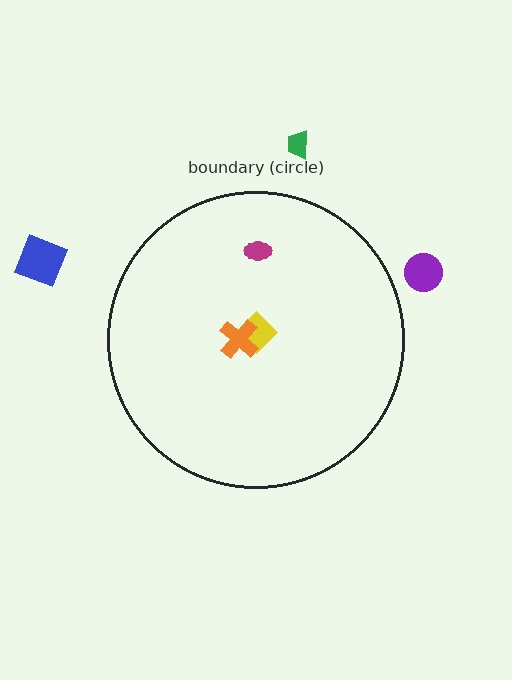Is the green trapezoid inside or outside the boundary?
Outside.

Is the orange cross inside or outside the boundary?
Inside.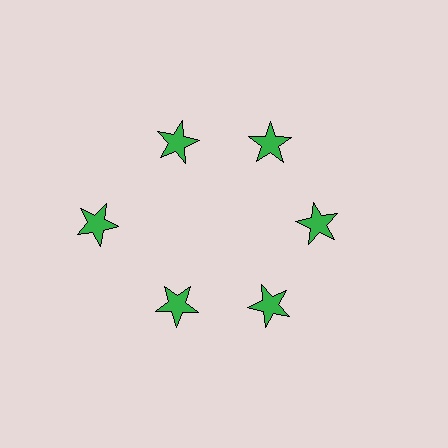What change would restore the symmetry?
The symmetry would be restored by moving it inward, back onto the ring so that all 6 stars sit at equal angles and equal distance from the center.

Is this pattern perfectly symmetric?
No. The 6 green stars are arranged in a ring, but one element near the 9 o'clock position is pushed outward from the center, breaking the 6-fold rotational symmetry.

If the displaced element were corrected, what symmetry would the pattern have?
It would have 6-fold rotational symmetry — the pattern would map onto itself every 60 degrees.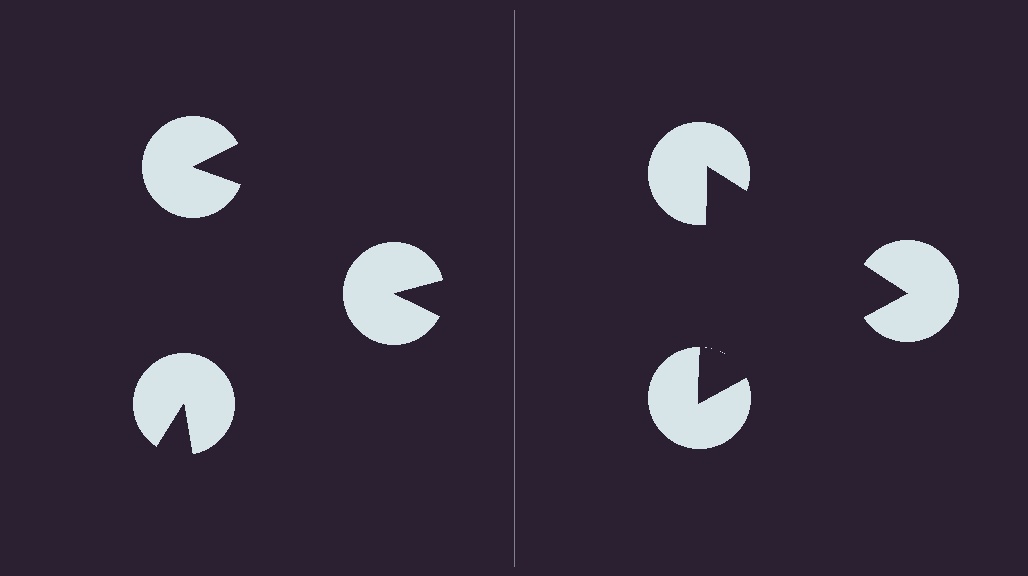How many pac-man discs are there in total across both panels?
6 — 3 on each side.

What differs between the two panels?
The pac-man discs are positioned identically on both sides; only the wedge orientations differ. On the right they align to a triangle; on the left they are misaligned.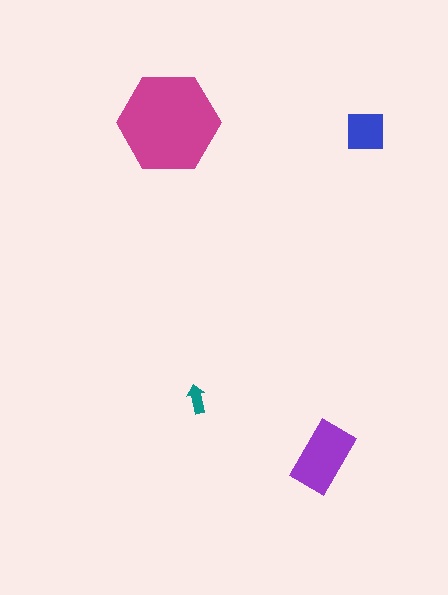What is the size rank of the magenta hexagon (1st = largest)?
1st.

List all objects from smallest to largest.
The teal arrow, the blue square, the purple rectangle, the magenta hexagon.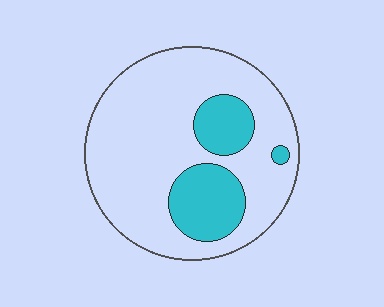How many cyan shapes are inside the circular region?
3.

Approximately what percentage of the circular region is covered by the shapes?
Approximately 20%.